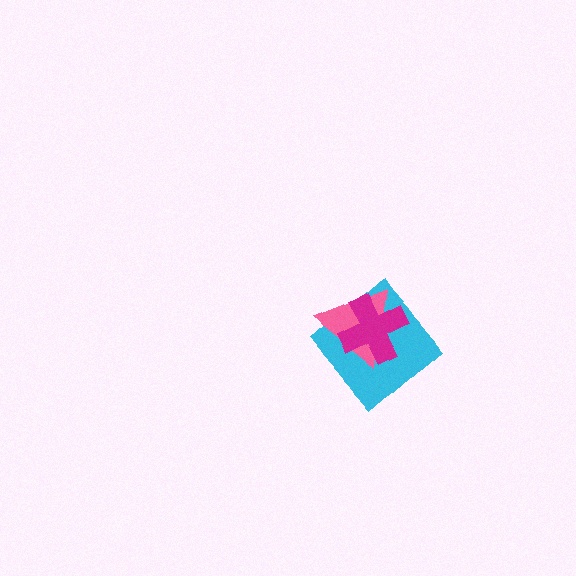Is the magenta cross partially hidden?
No, no other shape covers it.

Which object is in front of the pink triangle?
The magenta cross is in front of the pink triangle.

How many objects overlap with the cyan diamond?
2 objects overlap with the cyan diamond.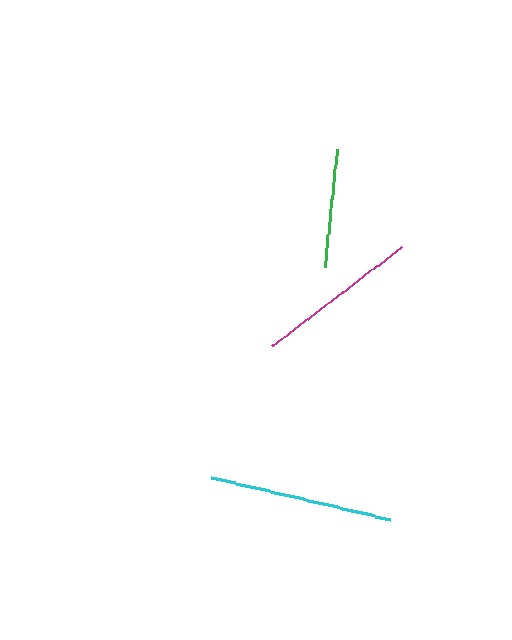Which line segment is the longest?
The cyan line is the longest at approximately 183 pixels.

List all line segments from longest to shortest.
From longest to shortest: cyan, magenta, green.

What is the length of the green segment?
The green segment is approximately 118 pixels long.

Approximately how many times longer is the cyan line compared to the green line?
The cyan line is approximately 1.6 times the length of the green line.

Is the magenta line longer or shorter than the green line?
The magenta line is longer than the green line.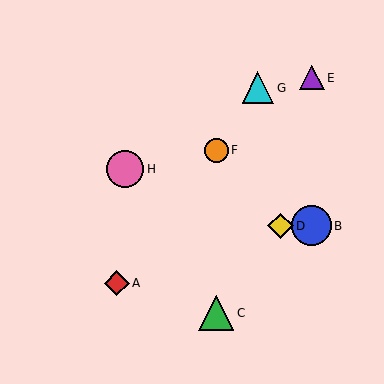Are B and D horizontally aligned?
Yes, both are at y≈226.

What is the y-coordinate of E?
Object E is at y≈78.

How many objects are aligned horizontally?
2 objects (B, D) are aligned horizontally.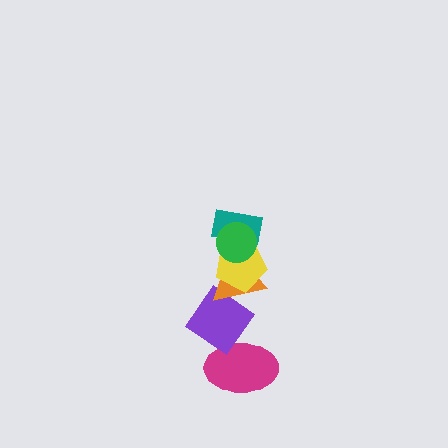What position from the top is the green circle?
The green circle is 1st from the top.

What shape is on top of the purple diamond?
The orange triangle is on top of the purple diamond.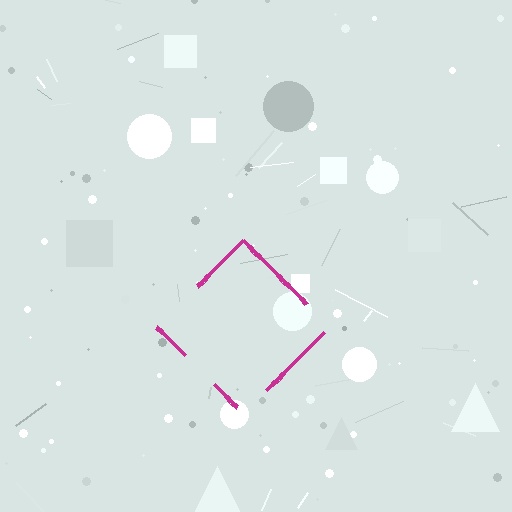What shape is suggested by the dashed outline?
The dashed outline suggests a diamond.